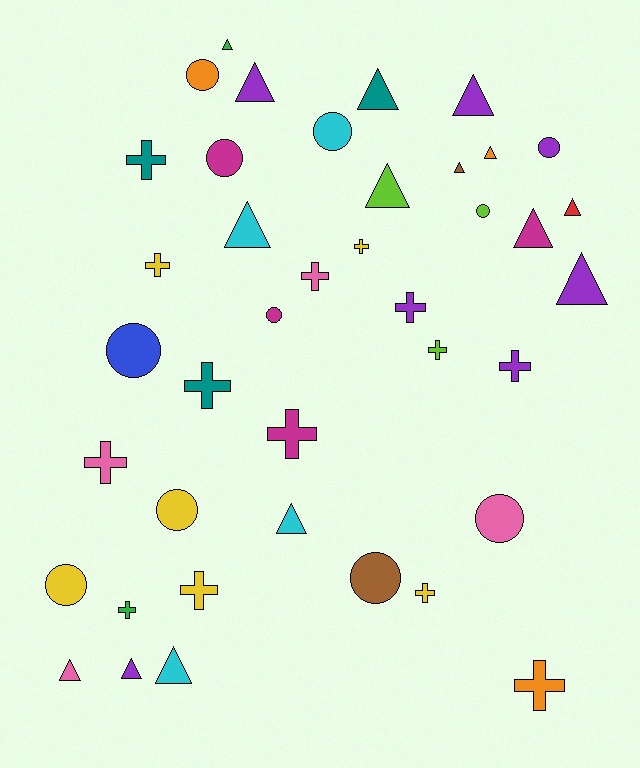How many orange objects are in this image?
There are 3 orange objects.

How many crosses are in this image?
There are 14 crosses.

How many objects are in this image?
There are 40 objects.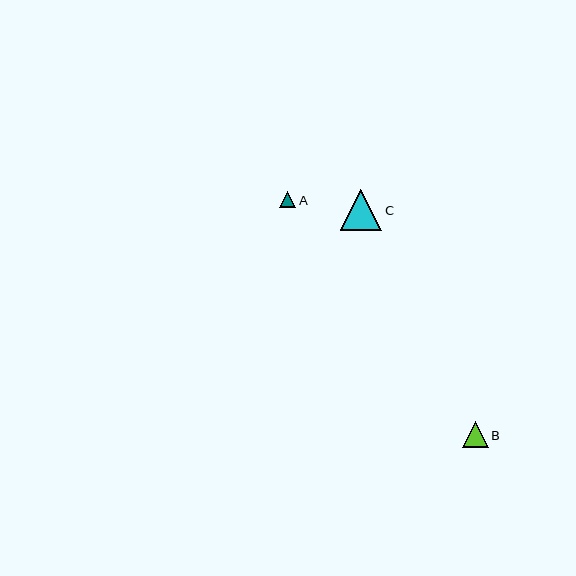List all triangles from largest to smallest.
From largest to smallest: C, B, A.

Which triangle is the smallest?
Triangle A is the smallest with a size of approximately 16 pixels.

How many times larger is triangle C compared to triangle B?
Triangle C is approximately 1.6 times the size of triangle B.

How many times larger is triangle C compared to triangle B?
Triangle C is approximately 1.6 times the size of triangle B.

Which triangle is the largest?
Triangle C is the largest with a size of approximately 42 pixels.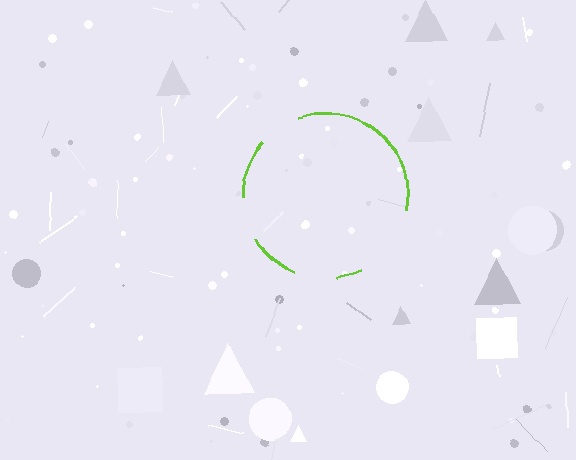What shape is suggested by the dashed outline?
The dashed outline suggests a circle.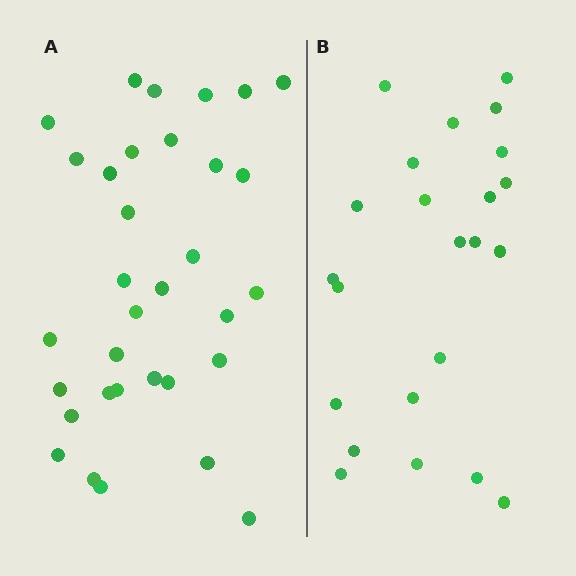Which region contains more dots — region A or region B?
Region A (the left region) has more dots.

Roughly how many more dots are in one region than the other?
Region A has roughly 10 or so more dots than region B.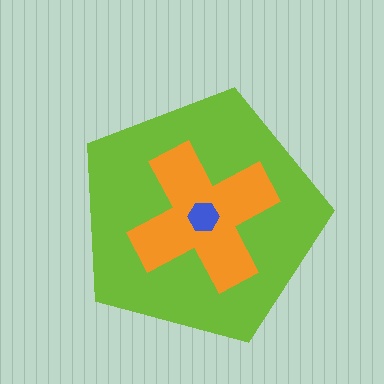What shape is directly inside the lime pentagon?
The orange cross.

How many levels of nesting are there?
3.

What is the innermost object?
The blue hexagon.